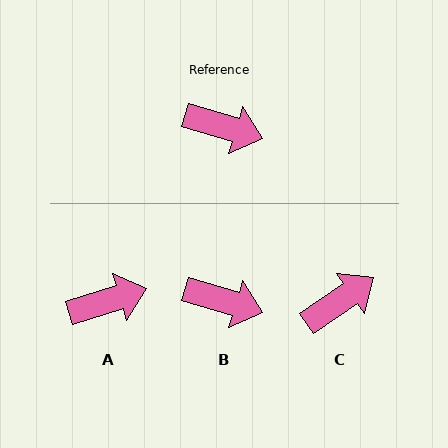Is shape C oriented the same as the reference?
No, it is off by about 52 degrees.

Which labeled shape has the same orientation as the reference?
B.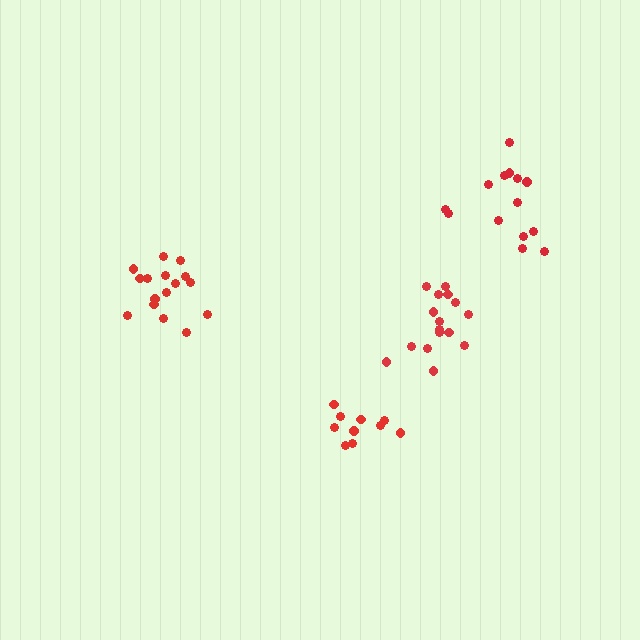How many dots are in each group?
Group 1: 10 dots, Group 2: 16 dots, Group 3: 14 dots, Group 4: 16 dots (56 total).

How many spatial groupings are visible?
There are 4 spatial groupings.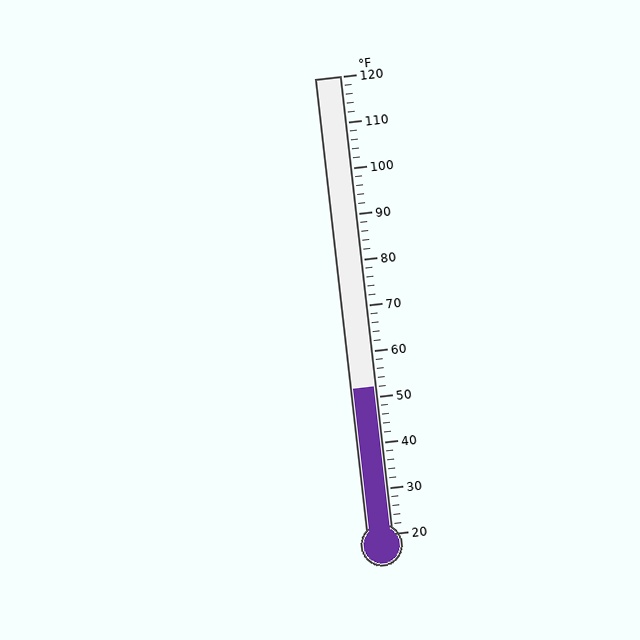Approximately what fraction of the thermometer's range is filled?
The thermometer is filled to approximately 30% of its range.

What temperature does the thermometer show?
The thermometer shows approximately 52°F.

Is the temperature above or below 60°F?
The temperature is below 60°F.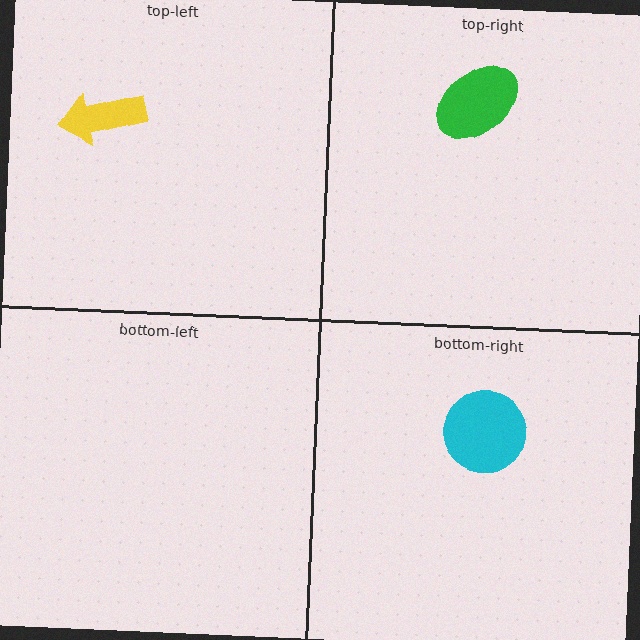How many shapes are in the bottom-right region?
1.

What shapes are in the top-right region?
The green ellipse.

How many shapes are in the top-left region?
1.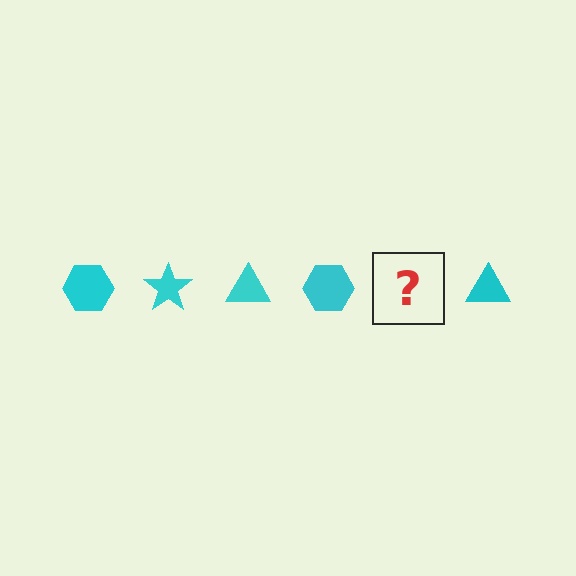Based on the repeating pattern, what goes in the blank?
The blank should be a cyan star.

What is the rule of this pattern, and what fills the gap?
The rule is that the pattern cycles through hexagon, star, triangle shapes in cyan. The gap should be filled with a cyan star.